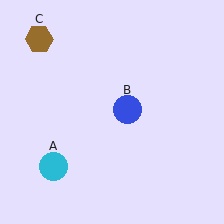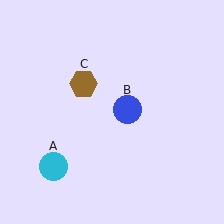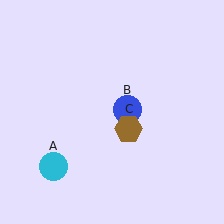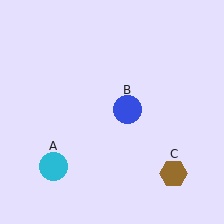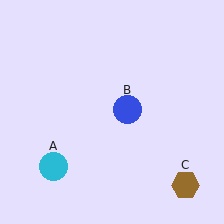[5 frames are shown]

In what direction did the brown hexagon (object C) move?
The brown hexagon (object C) moved down and to the right.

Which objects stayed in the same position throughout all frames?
Cyan circle (object A) and blue circle (object B) remained stationary.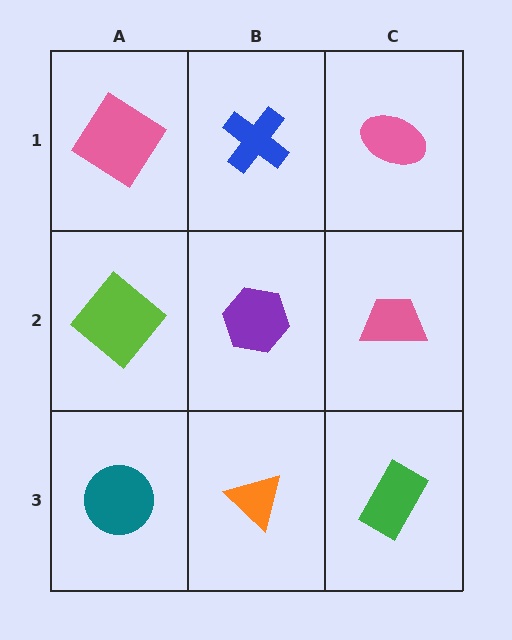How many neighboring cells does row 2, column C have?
3.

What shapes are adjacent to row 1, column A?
A lime diamond (row 2, column A), a blue cross (row 1, column B).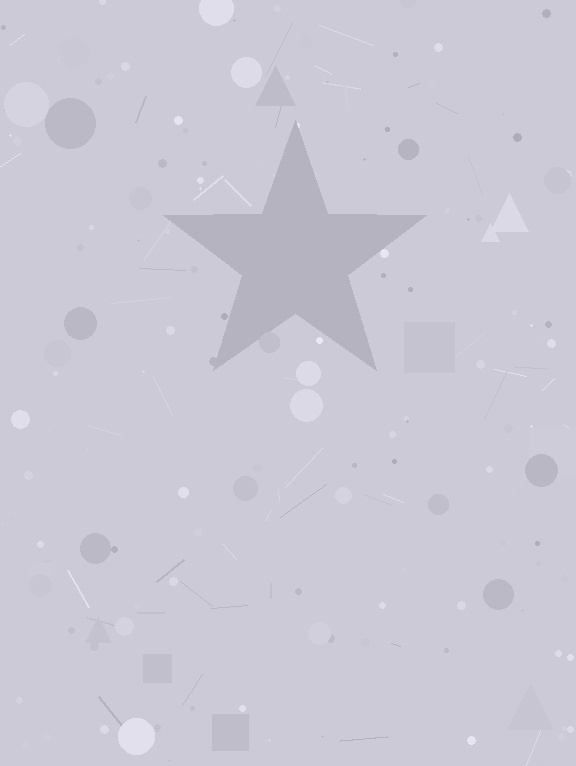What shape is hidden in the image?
A star is hidden in the image.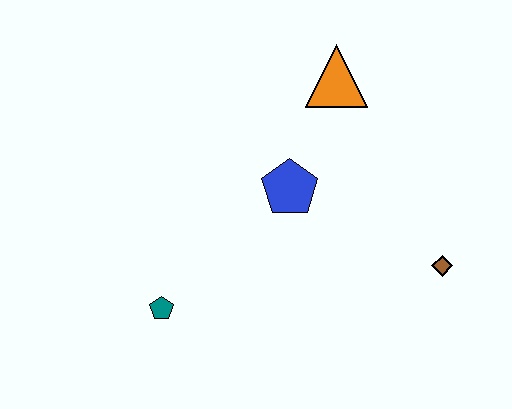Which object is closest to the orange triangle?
The blue pentagon is closest to the orange triangle.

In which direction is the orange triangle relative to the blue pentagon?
The orange triangle is above the blue pentagon.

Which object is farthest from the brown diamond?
The teal pentagon is farthest from the brown diamond.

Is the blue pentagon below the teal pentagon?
No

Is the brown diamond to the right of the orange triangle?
Yes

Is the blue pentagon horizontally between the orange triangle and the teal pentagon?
Yes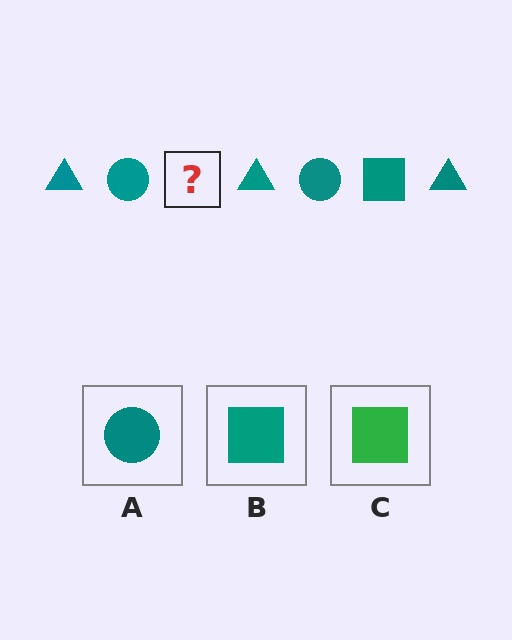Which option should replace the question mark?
Option B.